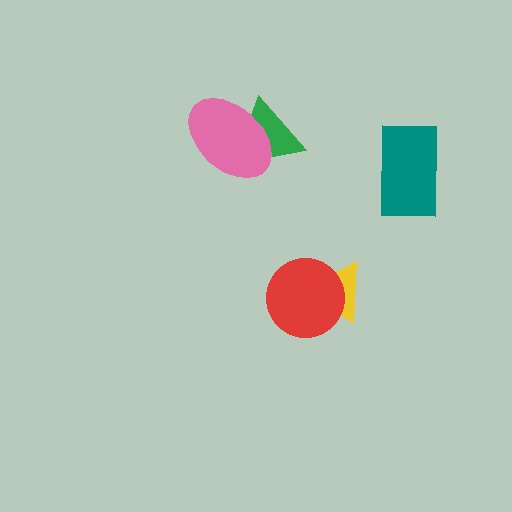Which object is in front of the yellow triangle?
The red circle is in front of the yellow triangle.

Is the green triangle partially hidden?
Yes, it is partially covered by another shape.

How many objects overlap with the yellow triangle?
1 object overlaps with the yellow triangle.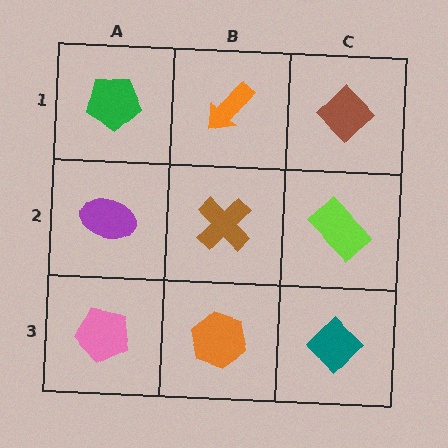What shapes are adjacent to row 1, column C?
A lime rectangle (row 2, column C), an orange arrow (row 1, column B).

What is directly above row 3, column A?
A purple ellipse.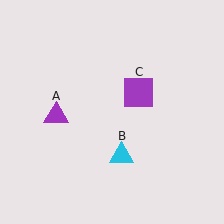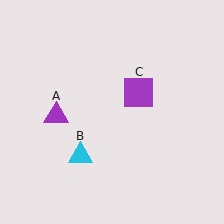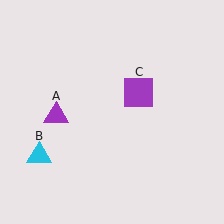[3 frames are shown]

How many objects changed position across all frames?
1 object changed position: cyan triangle (object B).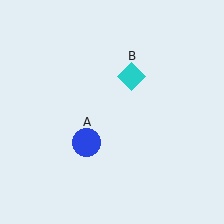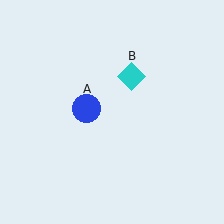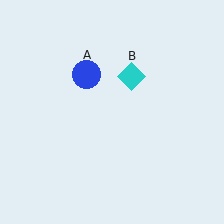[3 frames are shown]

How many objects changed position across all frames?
1 object changed position: blue circle (object A).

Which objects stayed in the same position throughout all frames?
Cyan diamond (object B) remained stationary.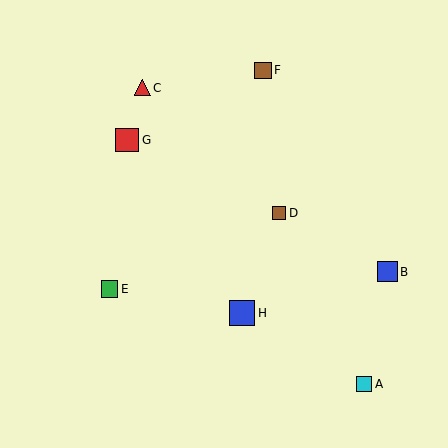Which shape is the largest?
The blue square (labeled H) is the largest.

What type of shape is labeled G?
Shape G is a red square.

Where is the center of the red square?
The center of the red square is at (127, 140).